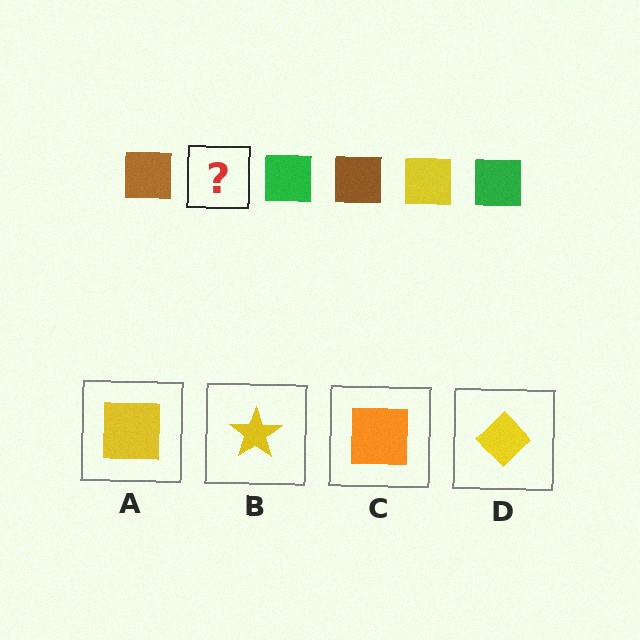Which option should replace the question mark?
Option A.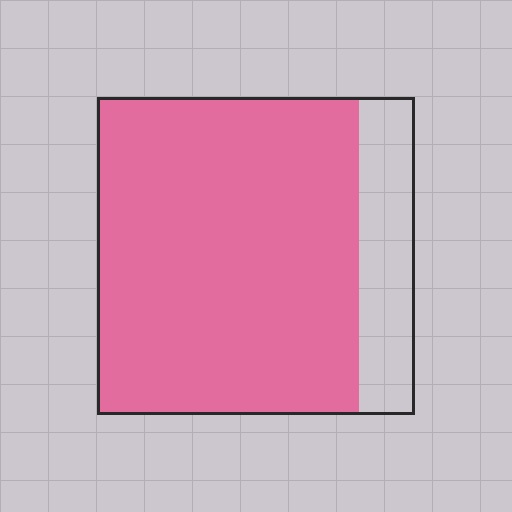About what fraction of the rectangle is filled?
About five sixths (5/6).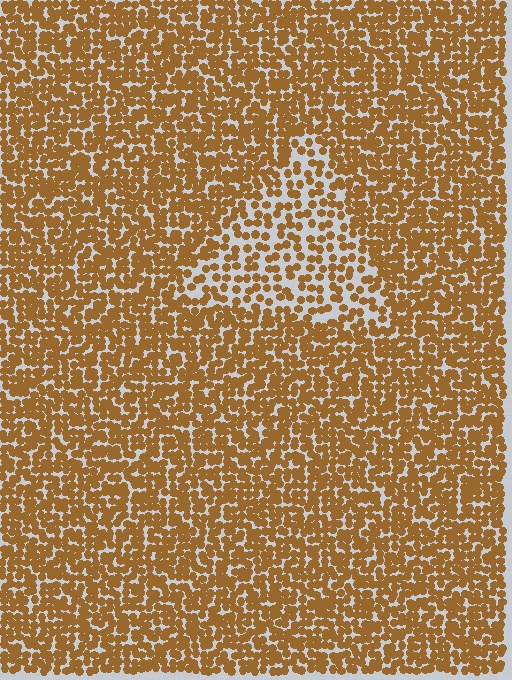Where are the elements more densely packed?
The elements are more densely packed outside the triangle boundary.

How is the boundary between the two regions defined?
The boundary is defined by a change in element density (approximately 1.9x ratio). All elements are the same color, size, and shape.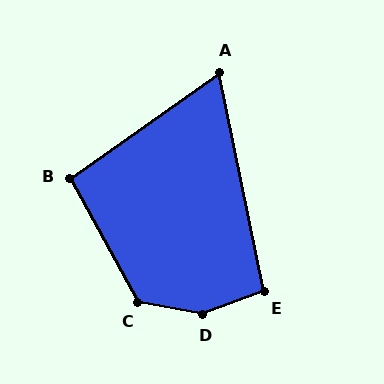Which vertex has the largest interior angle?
D, at approximately 149 degrees.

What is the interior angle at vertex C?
Approximately 129 degrees (obtuse).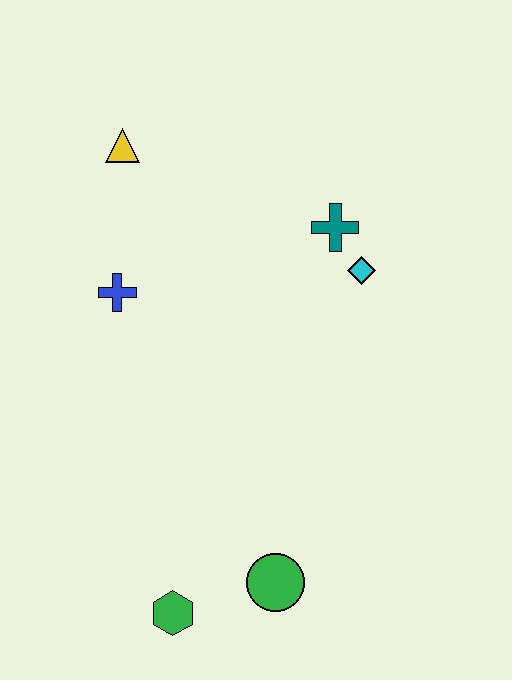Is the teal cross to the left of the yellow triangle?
No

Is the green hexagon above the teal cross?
No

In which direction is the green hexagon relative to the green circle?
The green hexagon is to the left of the green circle.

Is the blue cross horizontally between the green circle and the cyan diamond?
No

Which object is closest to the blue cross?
The yellow triangle is closest to the blue cross.